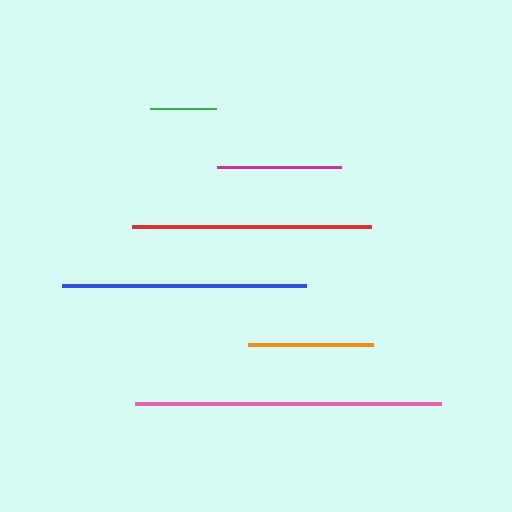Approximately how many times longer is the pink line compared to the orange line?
The pink line is approximately 2.5 times the length of the orange line.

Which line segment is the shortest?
The green line is the shortest at approximately 66 pixels.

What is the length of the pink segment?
The pink segment is approximately 306 pixels long.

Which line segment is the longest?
The pink line is the longest at approximately 306 pixels.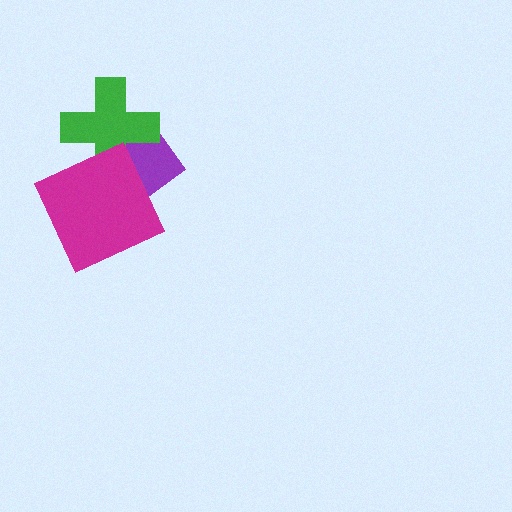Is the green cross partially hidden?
Yes, it is partially covered by another shape.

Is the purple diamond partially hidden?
Yes, it is partially covered by another shape.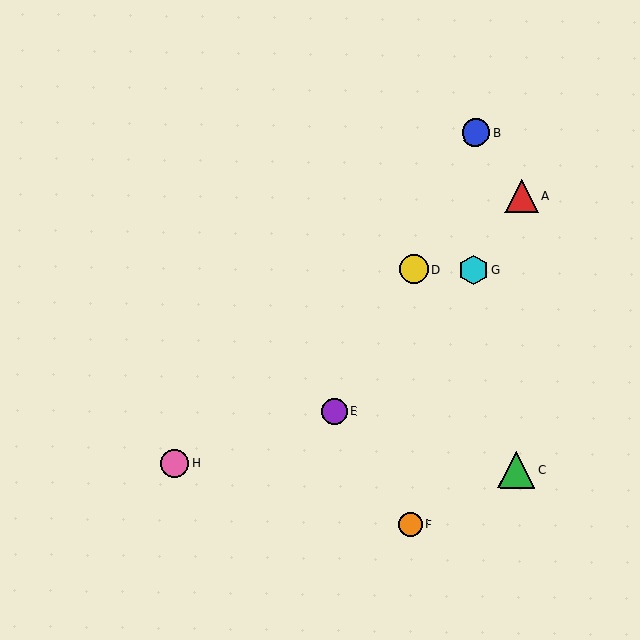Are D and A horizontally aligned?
No, D is at y≈269 and A is at y≈196.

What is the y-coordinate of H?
Object H is at y≈463.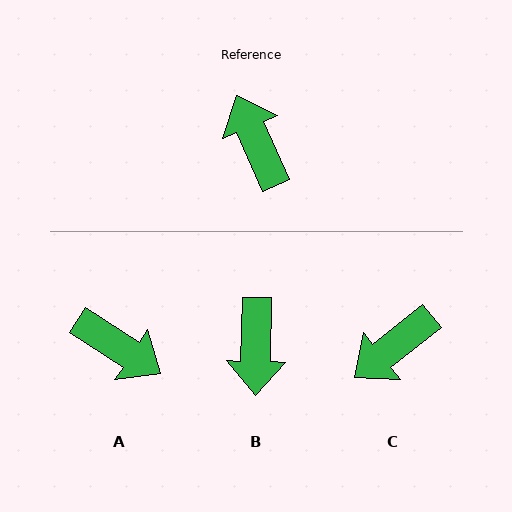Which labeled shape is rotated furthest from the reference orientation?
B, about 155 degrees away.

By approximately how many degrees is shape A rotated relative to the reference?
Approximately 147 degrees clockwise.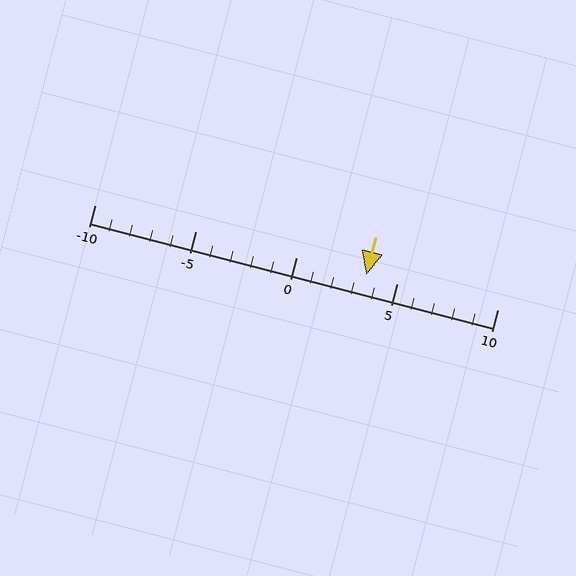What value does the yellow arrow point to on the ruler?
The yellow arrow points to approximately 4.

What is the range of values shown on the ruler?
The ruler shows values from -10 to 10.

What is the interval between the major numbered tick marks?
The major tick marks are spaced 5 units apart.